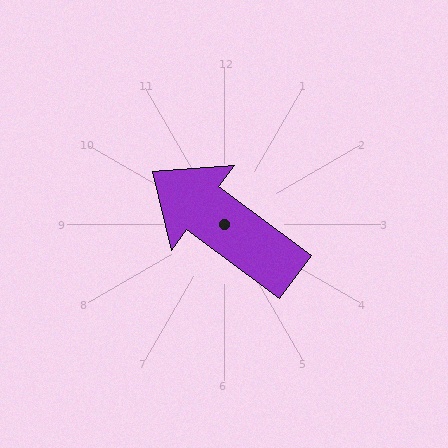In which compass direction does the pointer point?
Northwest.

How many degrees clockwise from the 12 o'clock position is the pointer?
Approximately 306 degrees.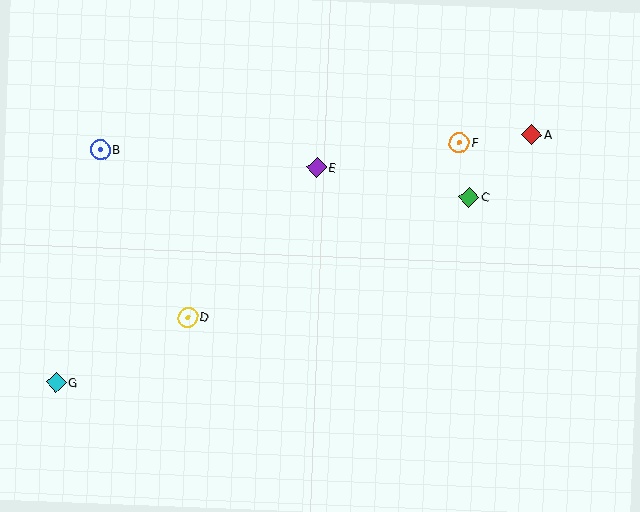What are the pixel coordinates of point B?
Point B is at (100, 150).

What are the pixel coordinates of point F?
Point F is at (459, 143).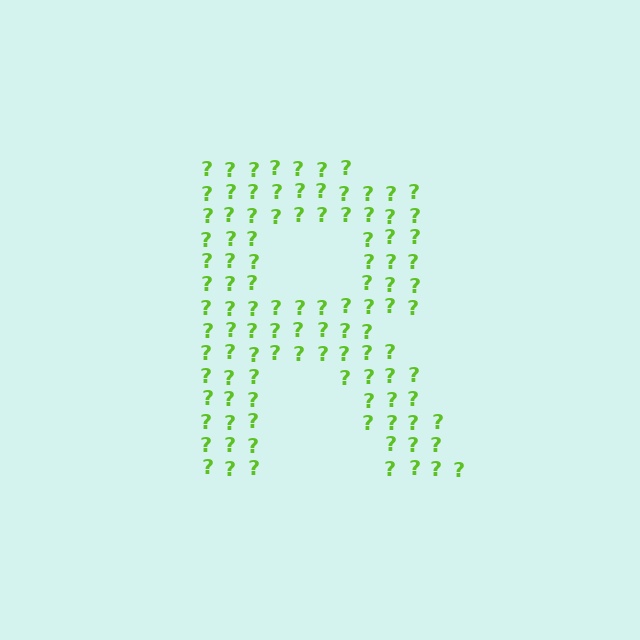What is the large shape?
The large shape is the letter R.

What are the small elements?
The small elements are question marks.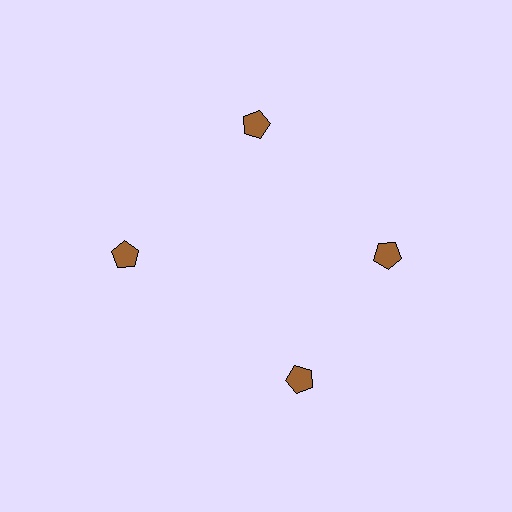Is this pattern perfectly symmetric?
No. The 4 brown pentagons are arranged in a ring, but one element near the 6 o'clock position is rotated out of alignment along the ring, breaking the 4-fold rotational symmetry.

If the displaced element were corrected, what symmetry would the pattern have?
It would have 4-fold rotational symmetry — the pattern would map onto itself every 90 degrees.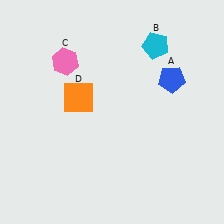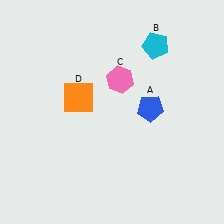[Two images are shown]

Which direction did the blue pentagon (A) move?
The blue pentagon (A) moved down.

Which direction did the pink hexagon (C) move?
The pink hexagon (C) moved right.